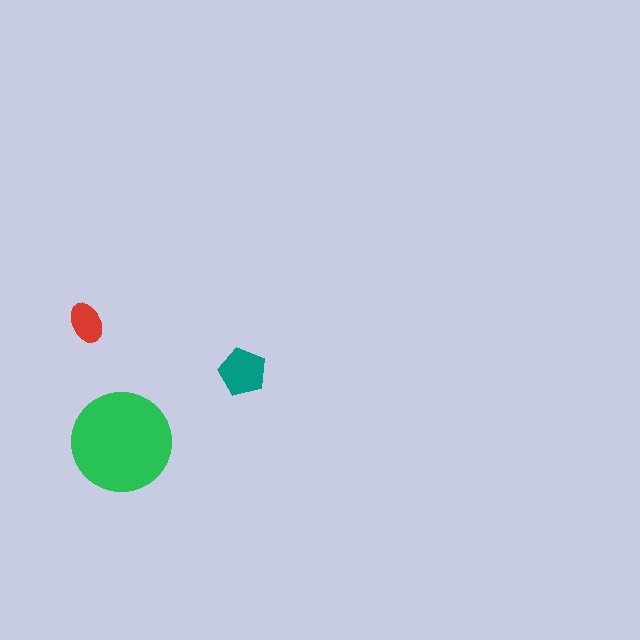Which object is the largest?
The green circle.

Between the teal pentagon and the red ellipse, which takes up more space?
The teal pentagon.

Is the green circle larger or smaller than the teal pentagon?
Larger.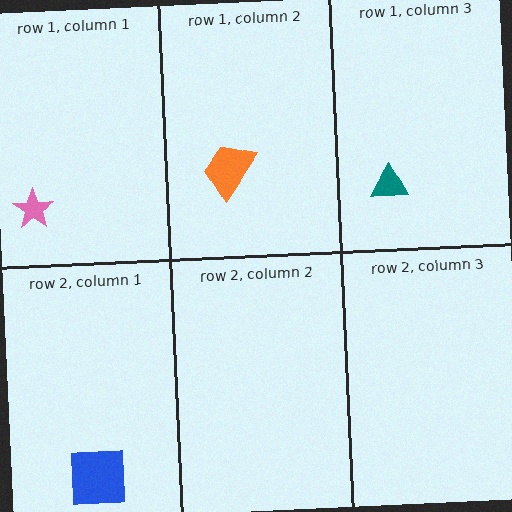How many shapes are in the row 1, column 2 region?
1.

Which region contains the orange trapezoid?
The row 1, column 2 region.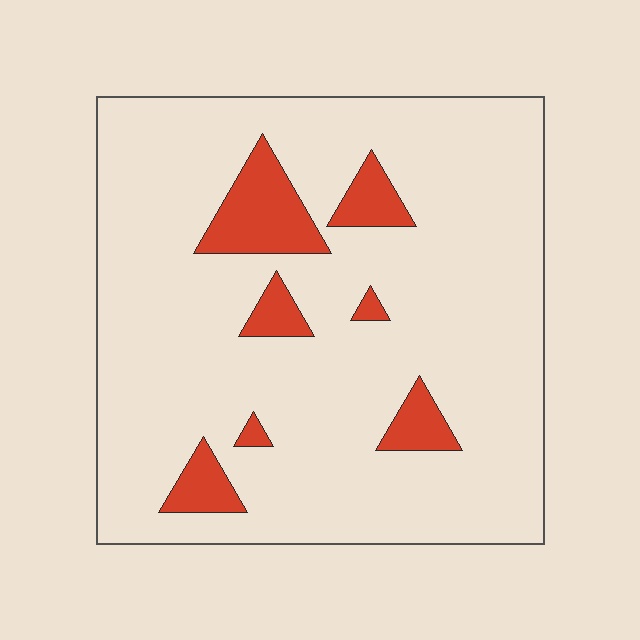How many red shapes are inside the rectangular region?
7.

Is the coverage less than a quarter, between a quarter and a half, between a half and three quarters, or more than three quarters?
Less than a quarter.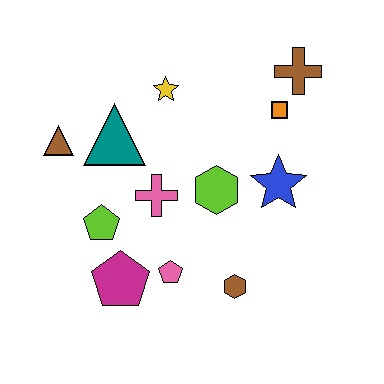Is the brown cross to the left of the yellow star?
No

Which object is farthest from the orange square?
The magenta pentagon is farthest from the orange square.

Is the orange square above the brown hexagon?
Yes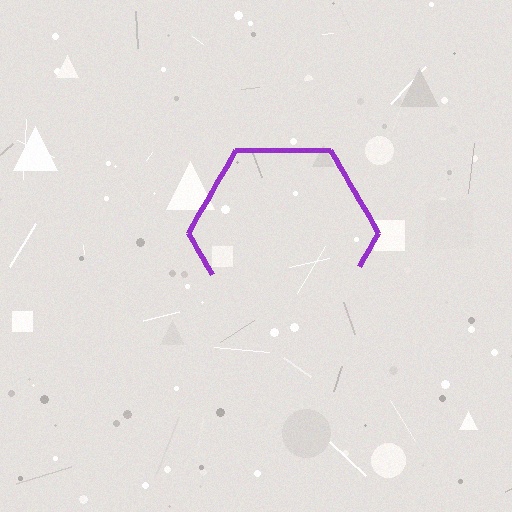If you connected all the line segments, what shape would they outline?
They would outline a hexagon.